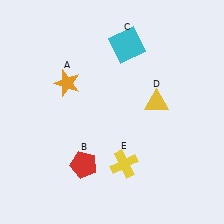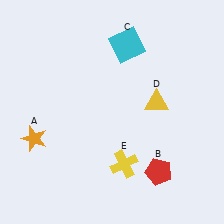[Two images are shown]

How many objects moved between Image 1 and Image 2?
2 objects moved between the two images.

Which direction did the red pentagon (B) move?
The red pentagon (B) moved right.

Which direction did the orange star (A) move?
The orange star (A) moved down.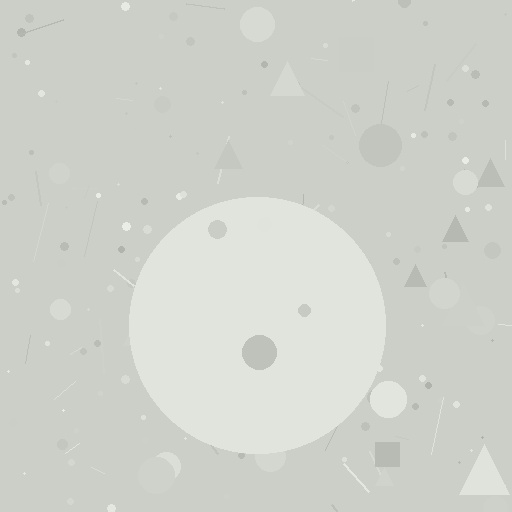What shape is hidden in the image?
A circle is hidden in the image.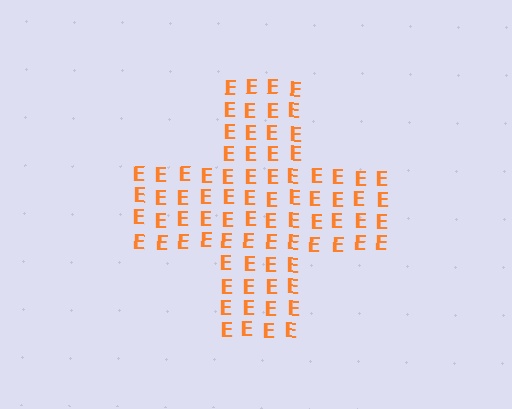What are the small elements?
The small elements are letter E's.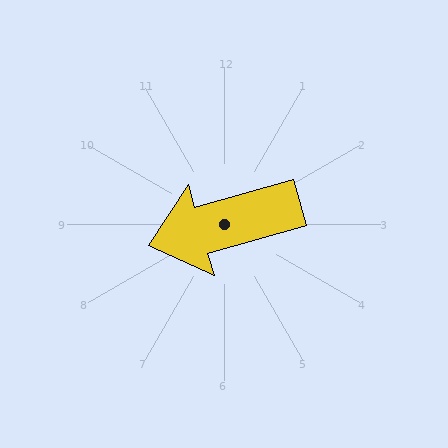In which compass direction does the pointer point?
West.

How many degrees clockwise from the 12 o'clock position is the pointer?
Approximately 254 degrees.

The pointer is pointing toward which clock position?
Roughly 8 o'clock.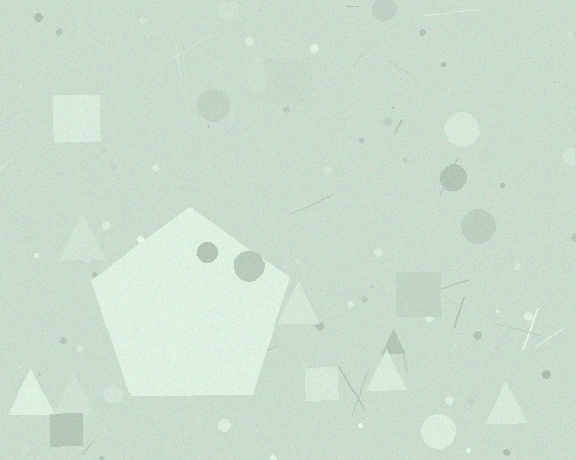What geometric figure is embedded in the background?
A pentagon is embedded in the background.